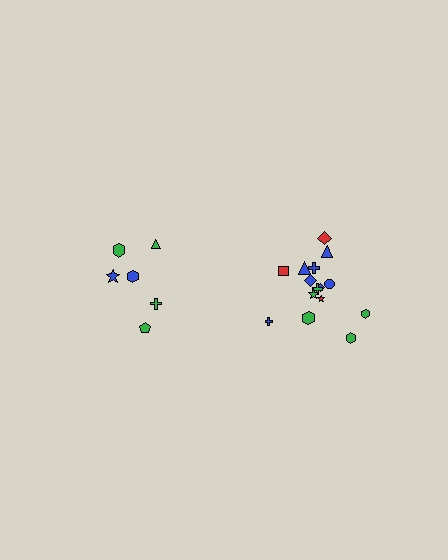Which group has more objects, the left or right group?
The right group.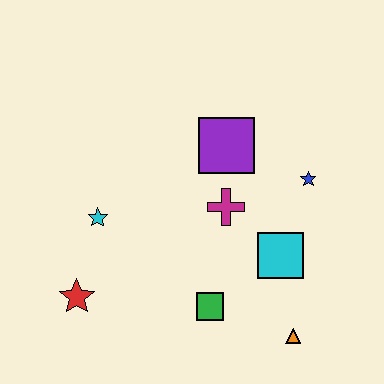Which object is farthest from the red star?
The blue star is farthest from the red star.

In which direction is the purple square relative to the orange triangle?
The purple square is above the orange triangle.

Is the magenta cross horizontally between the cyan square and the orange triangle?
No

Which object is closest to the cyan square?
The magenta cross is closest to the cyan square.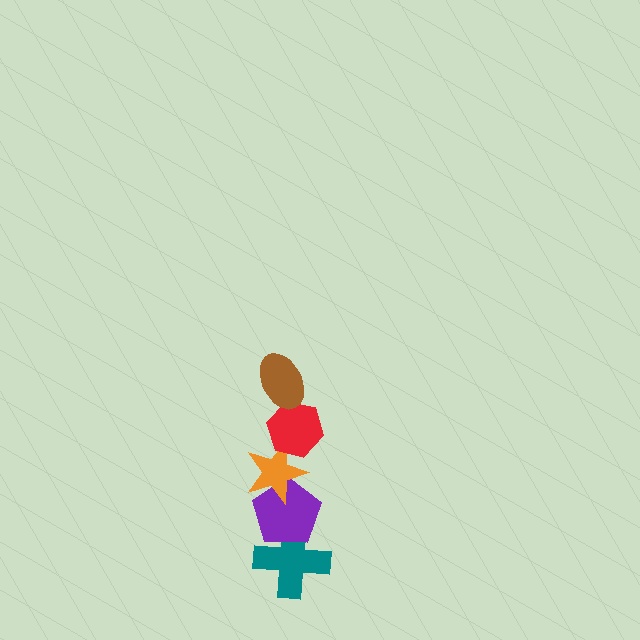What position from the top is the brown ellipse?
The brown ellipse is 1st from the top.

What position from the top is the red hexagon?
The red hexagon is 2nd from the top.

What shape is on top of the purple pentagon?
The orange star is on top of the purple pentagon.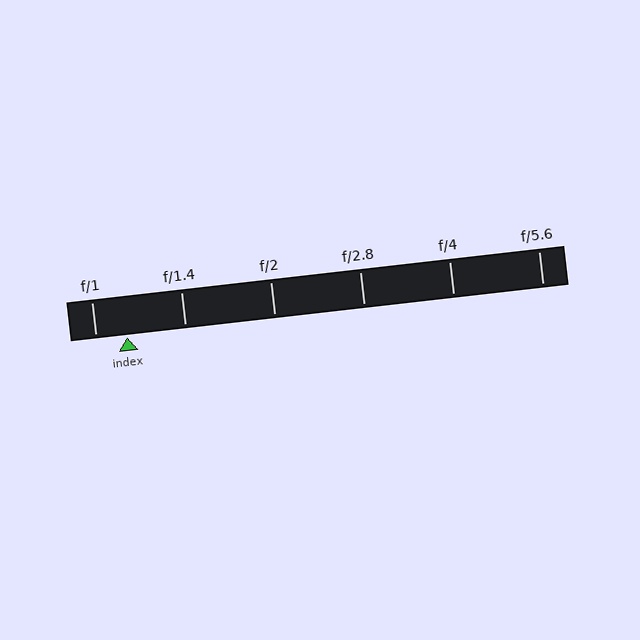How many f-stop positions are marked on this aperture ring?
There are 6 f-stop positions marked.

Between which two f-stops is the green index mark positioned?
The index mark is between f/1 and f/1.4.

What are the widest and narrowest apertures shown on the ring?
The widest aperture shown is f/1 and the narrowest is f/5.6.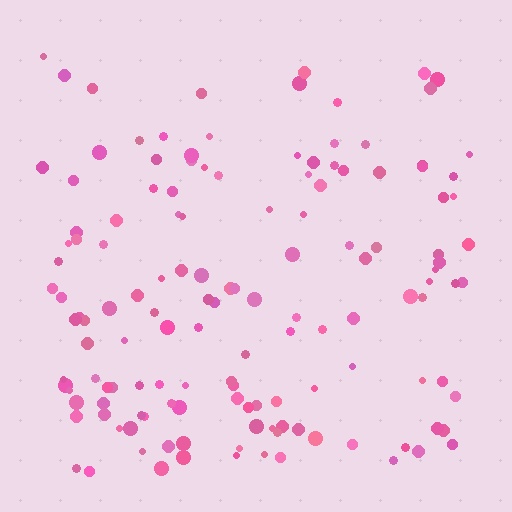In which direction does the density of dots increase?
From top to bottom, with the bottom side densest.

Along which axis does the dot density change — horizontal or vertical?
Vertical.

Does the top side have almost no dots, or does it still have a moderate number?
Still a moderate number, just noticeably fewer than the bottom.